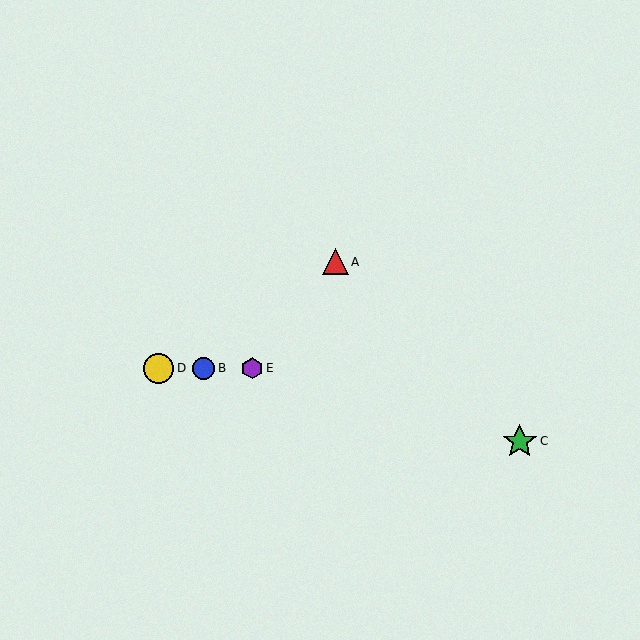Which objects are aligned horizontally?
Objects B, D, E are aligned horizontally.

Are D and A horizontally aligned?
No, D is at y≈368 and A is at y≈262.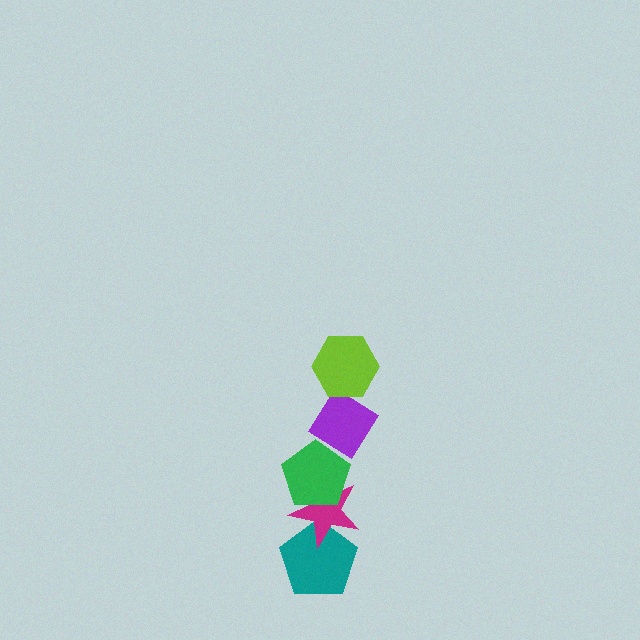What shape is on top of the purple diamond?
The lime hexagon is on top of the purple diamond.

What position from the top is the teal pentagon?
The teal pentagon is 5th from the top.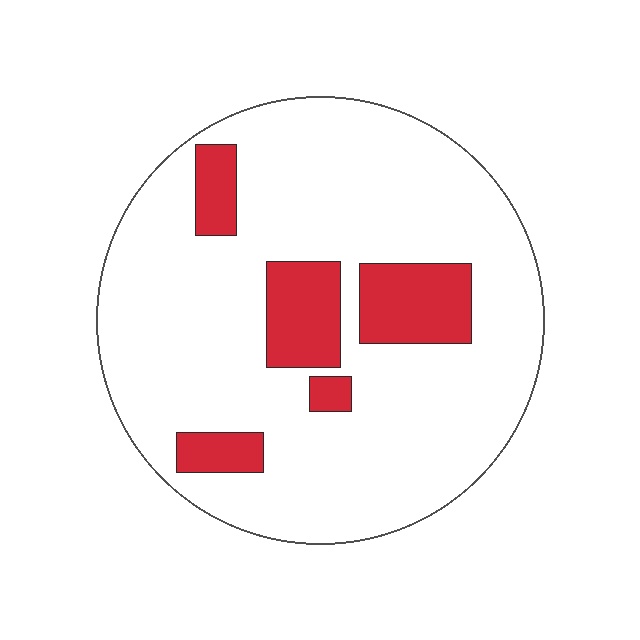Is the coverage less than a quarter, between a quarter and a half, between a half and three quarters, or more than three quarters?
Less than a quarter.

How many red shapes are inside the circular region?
5.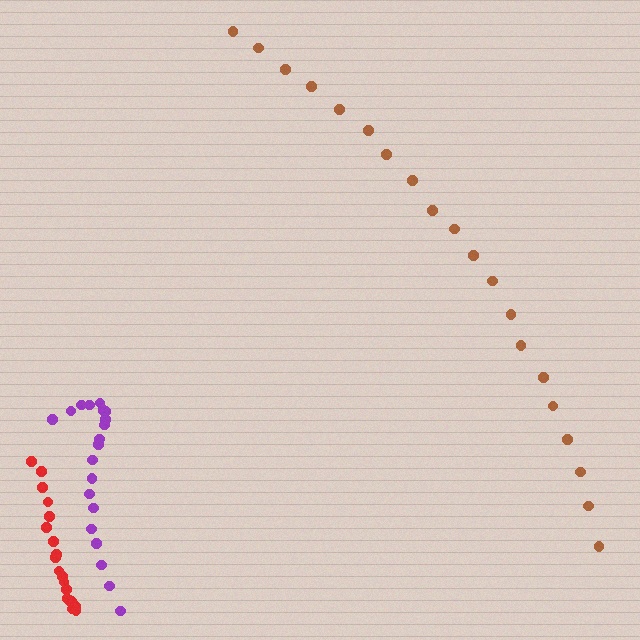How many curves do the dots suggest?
There are 3 distinct paths.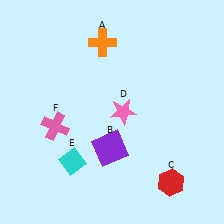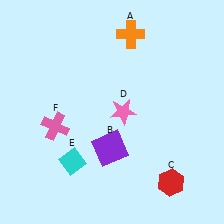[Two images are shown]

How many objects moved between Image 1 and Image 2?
1 object moved between the two images.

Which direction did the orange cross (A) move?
The orange cross (A) moved right.